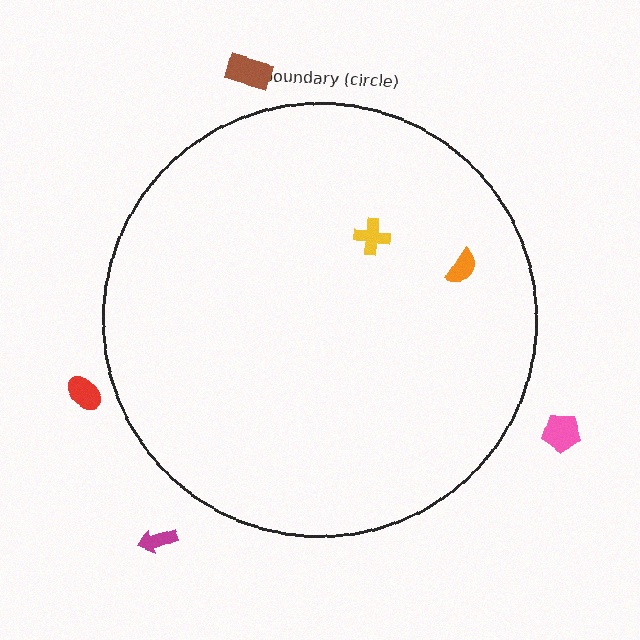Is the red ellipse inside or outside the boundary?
Outside.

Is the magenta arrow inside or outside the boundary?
Outside.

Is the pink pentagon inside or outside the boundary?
Outside.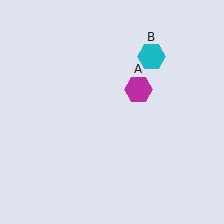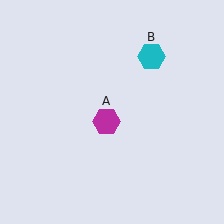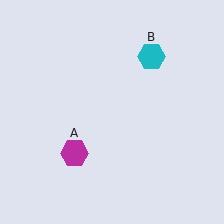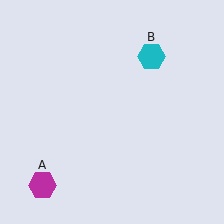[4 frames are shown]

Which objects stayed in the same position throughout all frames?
Cyan hexagon (object B) remained stationary.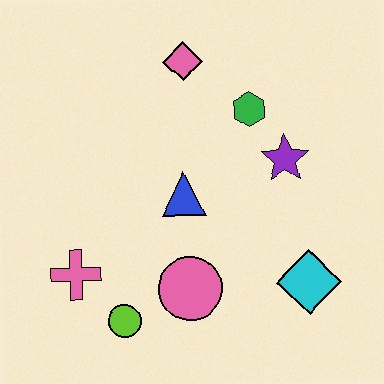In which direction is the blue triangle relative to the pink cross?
The blue triangle is to the right of the pink cross.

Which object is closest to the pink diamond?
The green hexagon is closest to the pink diamond.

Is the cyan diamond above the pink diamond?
No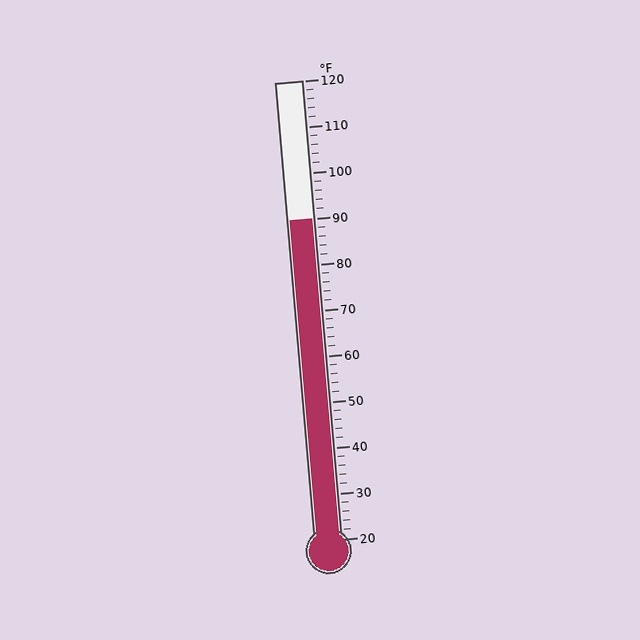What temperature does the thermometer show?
The thermometer shows approximately 90°F.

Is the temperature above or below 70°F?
The temperature is above 70°F.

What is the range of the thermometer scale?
The thermometer scale ranges from 20°F to 120°F.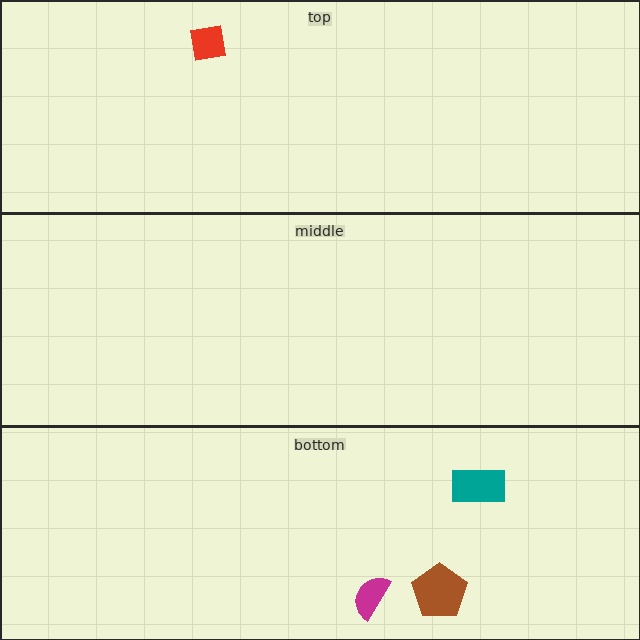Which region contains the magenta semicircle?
The bottom region.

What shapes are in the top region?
The red square.